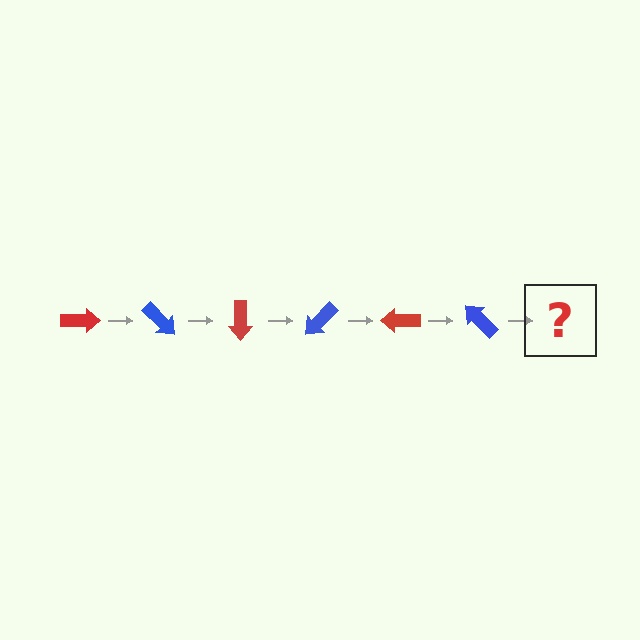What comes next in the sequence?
The next element should be a red arrow, rotated 270 degrees from the start.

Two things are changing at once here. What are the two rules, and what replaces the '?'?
The two rules are that it rotates 45 degrees each step and the color cycles through red and blue. The '?' should be a red arrow, rotated 270 degrees from the start.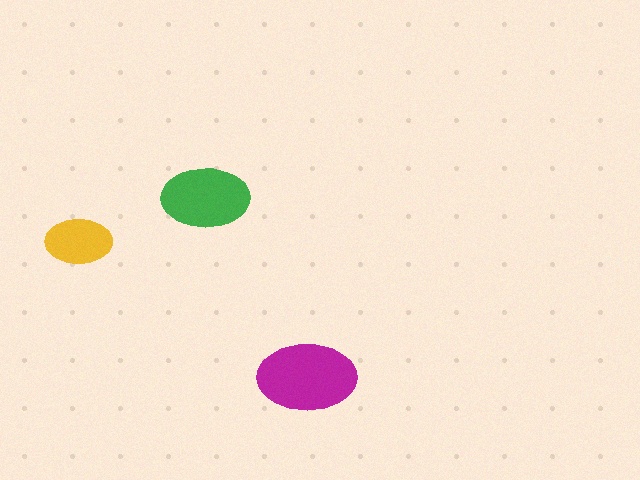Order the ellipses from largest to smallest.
the magenta one, the green one, the yellow one.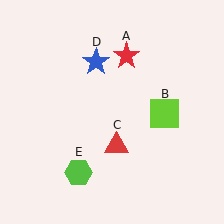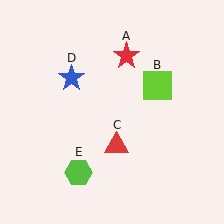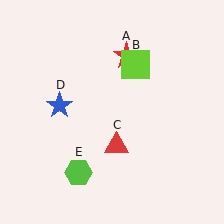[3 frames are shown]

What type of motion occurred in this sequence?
The lime square (object B), blue star (object D) rotated counterclockwise around the center of the scene.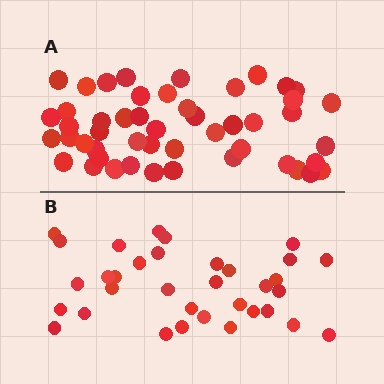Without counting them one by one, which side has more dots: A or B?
Region A (the top region) has more dots.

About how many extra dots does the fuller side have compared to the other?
Region A has approximately 15 more dots than region B.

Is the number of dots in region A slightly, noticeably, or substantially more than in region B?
Region A has noticeably more, but not dramatically so. The ratio is roughly 1.4 to 1.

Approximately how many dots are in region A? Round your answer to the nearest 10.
About 50 dots. (The exact count is 49, which rounds to 50.)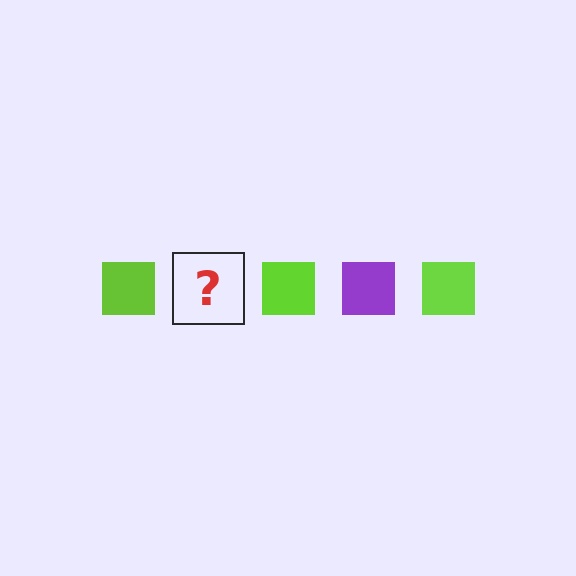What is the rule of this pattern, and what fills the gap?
The rule is that the pattern cycles through lime, purple squares. The gap should be filled with a purple square.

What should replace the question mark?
The question mark should be replaced with a purple square.